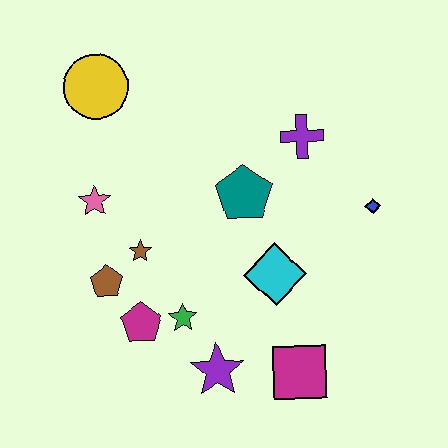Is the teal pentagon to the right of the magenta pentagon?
Yes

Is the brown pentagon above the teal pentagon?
No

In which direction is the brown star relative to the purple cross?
The brown star is to the left of the purple cross.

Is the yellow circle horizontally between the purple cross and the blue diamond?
No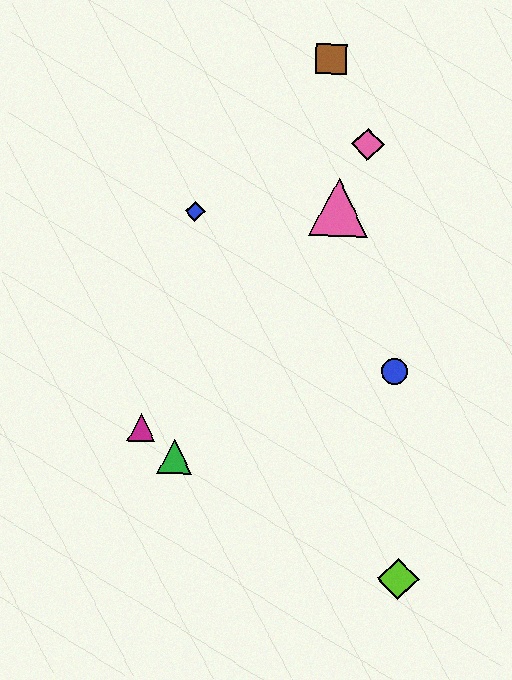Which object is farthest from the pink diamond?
The lime diamond is farthest from the pink diamond.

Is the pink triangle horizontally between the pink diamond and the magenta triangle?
Yes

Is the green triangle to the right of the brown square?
No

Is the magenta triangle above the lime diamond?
Yes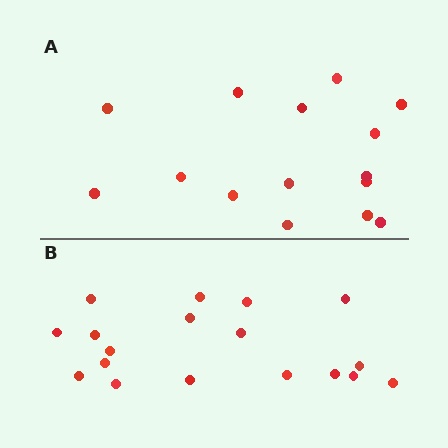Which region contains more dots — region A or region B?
Region B (the bottom region) has more dots.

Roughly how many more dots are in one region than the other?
Region B has just a few more — roughly 2 or 3 more dots than region A.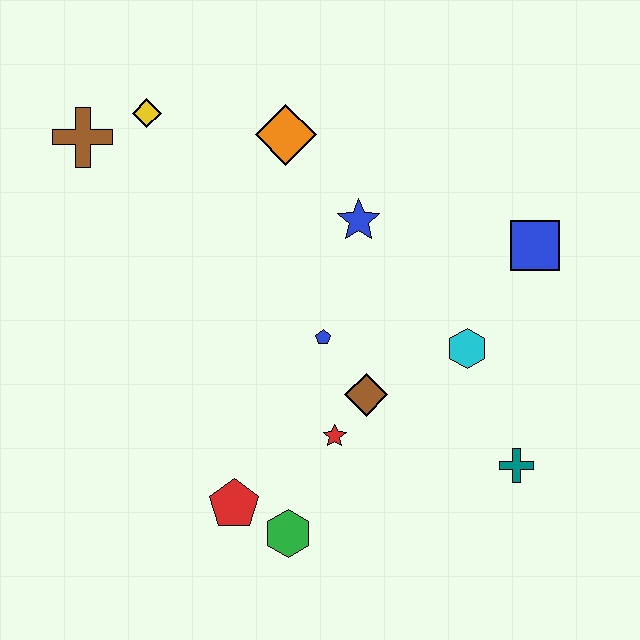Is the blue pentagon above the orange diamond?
No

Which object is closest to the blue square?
The cyan hexagon is closest to the blue square.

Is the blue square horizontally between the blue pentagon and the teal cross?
No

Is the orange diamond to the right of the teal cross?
No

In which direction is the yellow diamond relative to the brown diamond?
The yellow diamond is above the brown diamond.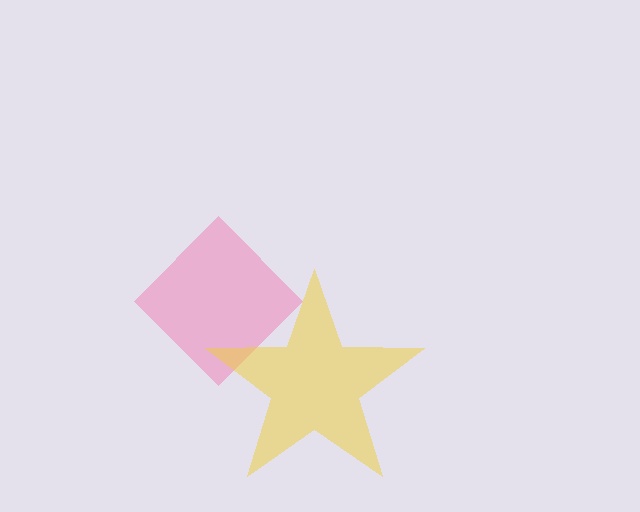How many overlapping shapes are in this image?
There are 2 overlapping shapes in the image.